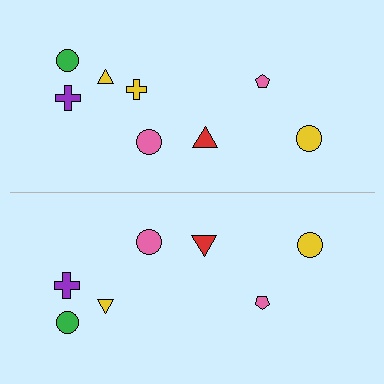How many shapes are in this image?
There are 15 shapes in this image.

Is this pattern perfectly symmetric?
No, the pattern is not perfectly symmetric. A yellow cross is missing from the bottom side.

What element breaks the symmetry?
A yellow cross is missing from the bottom side.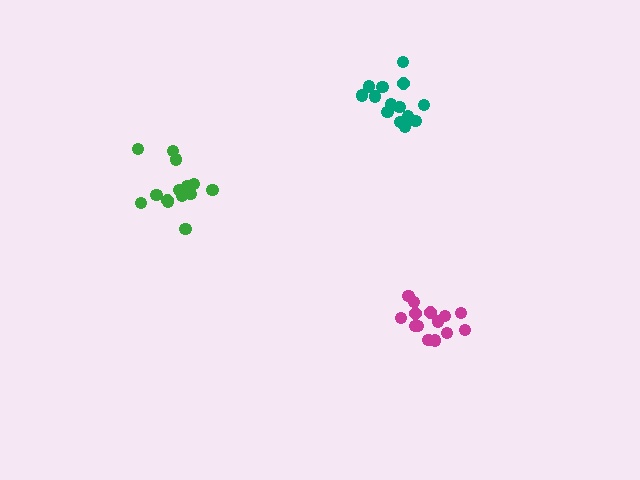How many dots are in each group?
Group 1: 14 dots, Group 2: 14 dots, Group 3: 14 dots (42 total).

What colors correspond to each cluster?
The clusters are colored: teal, green, magenta.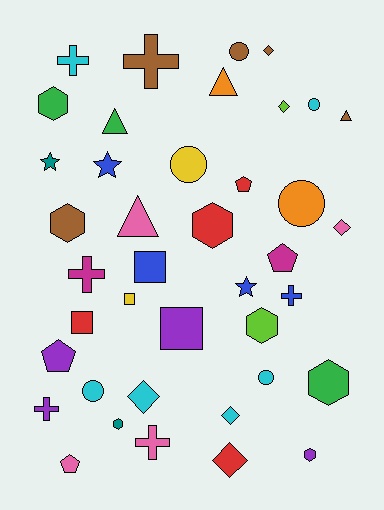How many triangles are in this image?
There are 4 triangles.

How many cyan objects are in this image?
There are 6 cyan objects.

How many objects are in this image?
There are 40 objects.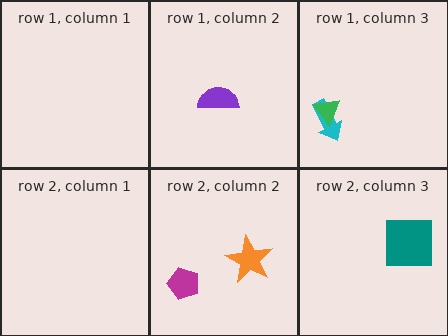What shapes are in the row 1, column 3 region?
The cyan arrow, the green triangle.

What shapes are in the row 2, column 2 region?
The magenta pentagon, the orange star.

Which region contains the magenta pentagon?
The row 2, column 2 region.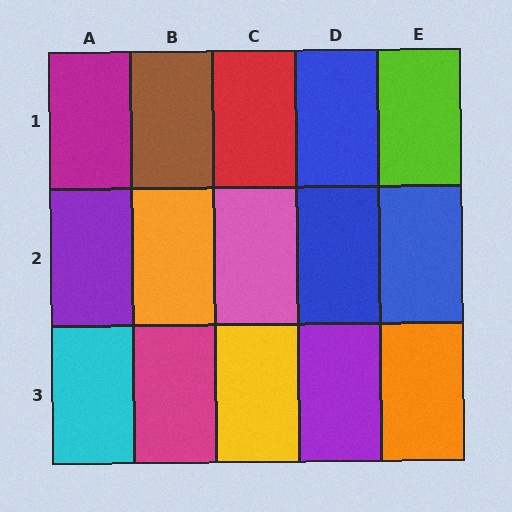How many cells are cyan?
1 cell is cyan.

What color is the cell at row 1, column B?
Brown.